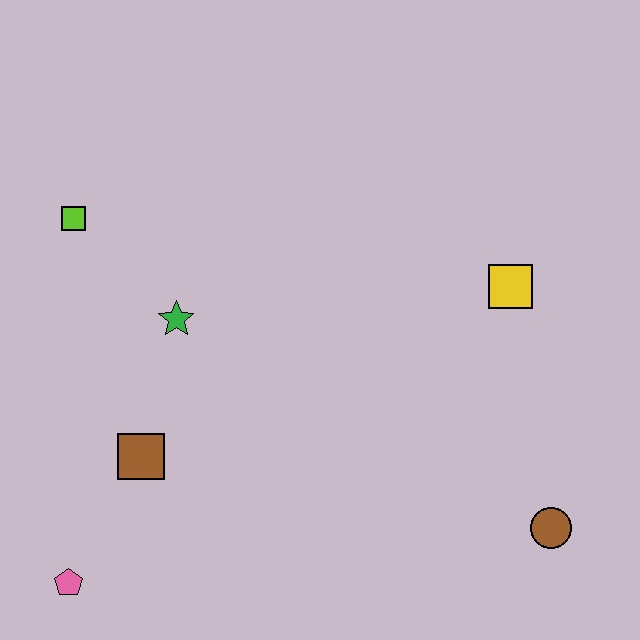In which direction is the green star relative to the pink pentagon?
The green star is above the pink pentagon.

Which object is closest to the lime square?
The green star is closest to the lime square.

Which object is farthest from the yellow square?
The pink pentagon is farthest from the yellow square.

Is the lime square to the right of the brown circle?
No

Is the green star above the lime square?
No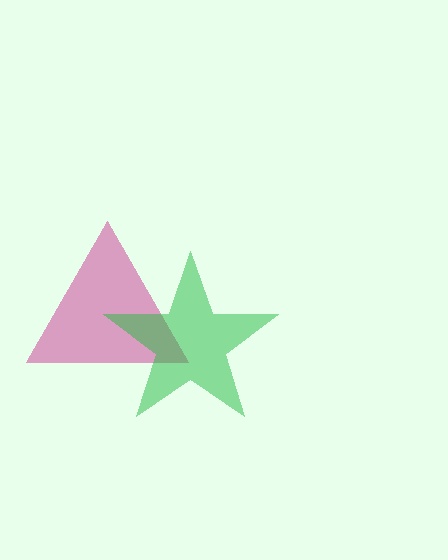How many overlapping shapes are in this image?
There are 2 overlapping shapes in the image.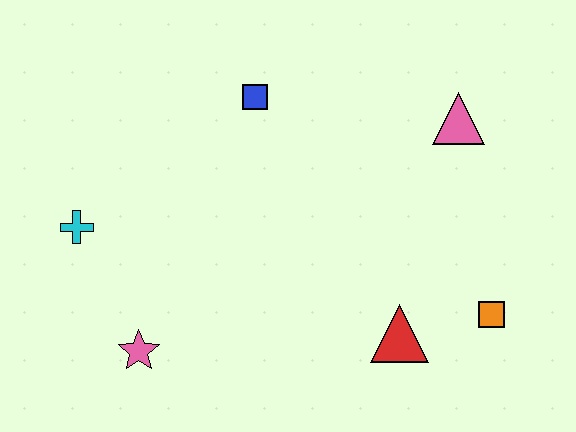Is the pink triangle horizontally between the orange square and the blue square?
Yes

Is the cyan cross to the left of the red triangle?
Yes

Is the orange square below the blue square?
Yes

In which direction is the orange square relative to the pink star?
The orange square is to the right of the pink star.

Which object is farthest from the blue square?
The orange square is farthest from the blue square.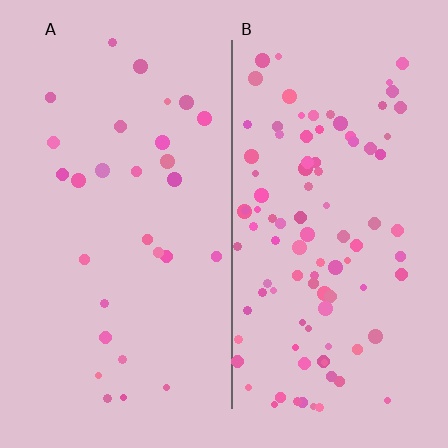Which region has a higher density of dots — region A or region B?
B (the right).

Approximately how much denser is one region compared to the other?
Approximately 3.4× — region B over region A.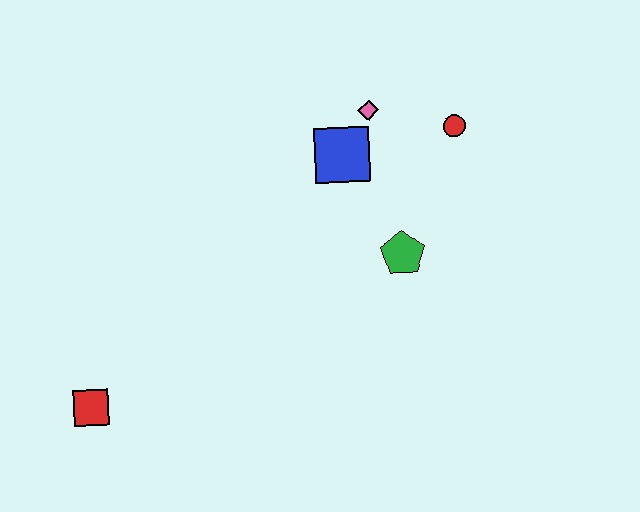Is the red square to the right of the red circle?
No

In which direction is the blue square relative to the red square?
The blue square is to the right of the red square.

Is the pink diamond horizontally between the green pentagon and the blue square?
Yes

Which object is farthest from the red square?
The red circle is farthest from the red square.